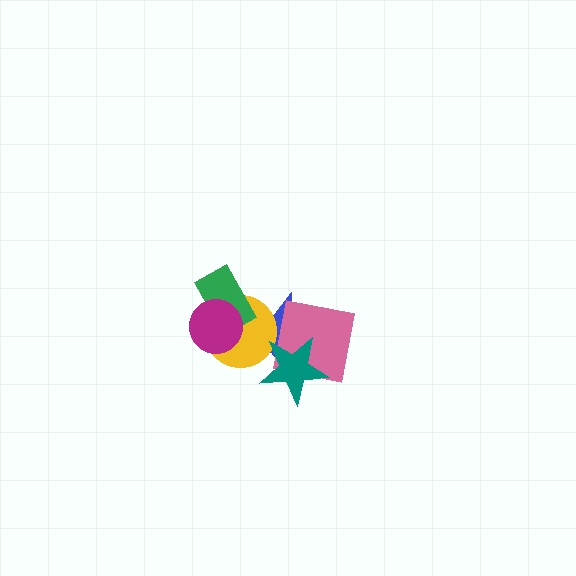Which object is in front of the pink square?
The teal star is in front of the pink square.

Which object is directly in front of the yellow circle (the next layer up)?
The green rectangle is directly in front of the yellow circle.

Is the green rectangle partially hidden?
Yes, it is partially covered by another shape.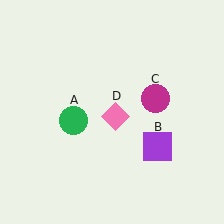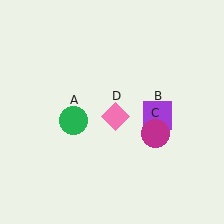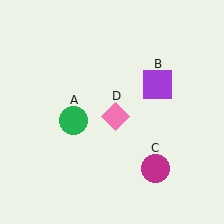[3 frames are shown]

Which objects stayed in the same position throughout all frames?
Green circle (object A) and pink diamond (object D) remained stationary.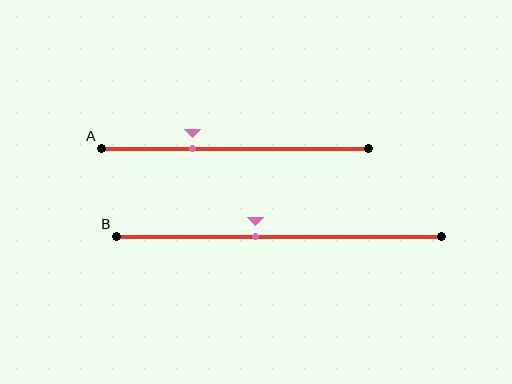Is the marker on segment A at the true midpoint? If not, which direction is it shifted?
No, the marker on segment A is shifted to the left by about 16% of the segment length.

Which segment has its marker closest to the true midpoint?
Segment B has its marker closest to the true midpoint.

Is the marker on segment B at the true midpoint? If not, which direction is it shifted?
No, the marker on segment B is shifted to the left by about 7% of the segment length.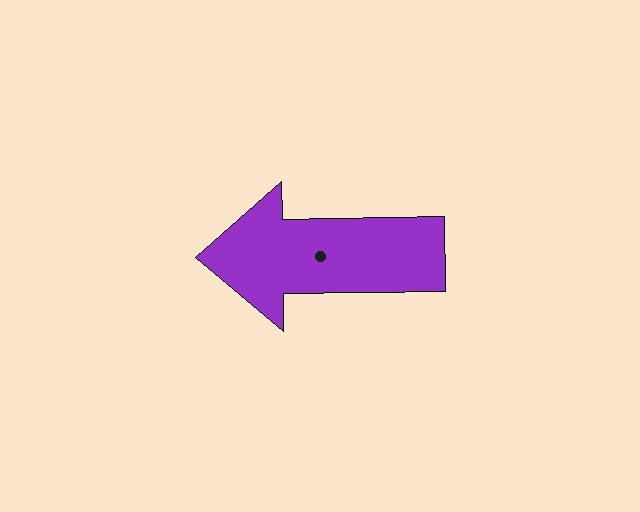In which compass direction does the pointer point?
West.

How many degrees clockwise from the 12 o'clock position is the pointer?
Approximately 269 degrees.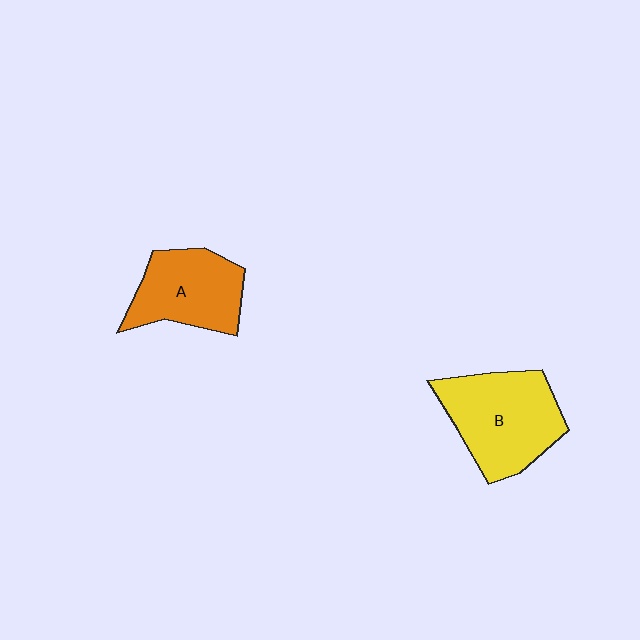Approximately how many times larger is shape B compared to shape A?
Approximately 1.3 times.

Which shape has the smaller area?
Shape A (orange).